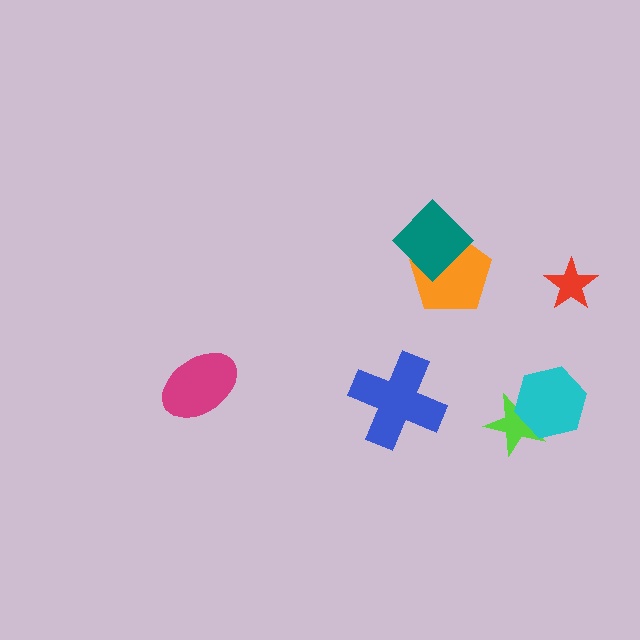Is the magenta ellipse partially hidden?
No, no other shape covers it.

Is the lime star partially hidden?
Yes, it is partially covered by another shape.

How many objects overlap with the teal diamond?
1 object overlaps with the teal diamond.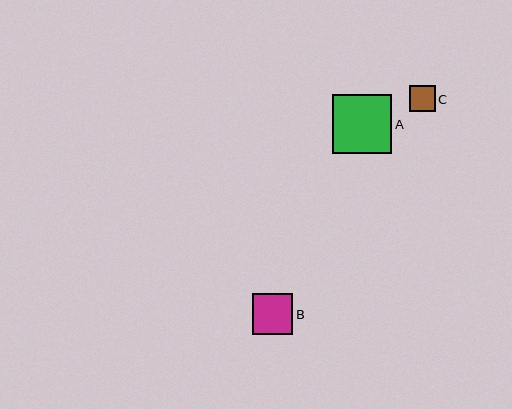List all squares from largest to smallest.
From largest to smallest: A, B, C.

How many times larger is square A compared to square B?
Square A is approximately 1.5 times the size of square B.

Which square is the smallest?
Square C is the smallest with a size of approximately 26 pixels.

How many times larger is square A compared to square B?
Square A is approximately 1.5 times the size of square B.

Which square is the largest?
Square A is the largest with a size of approximately 59 pixels.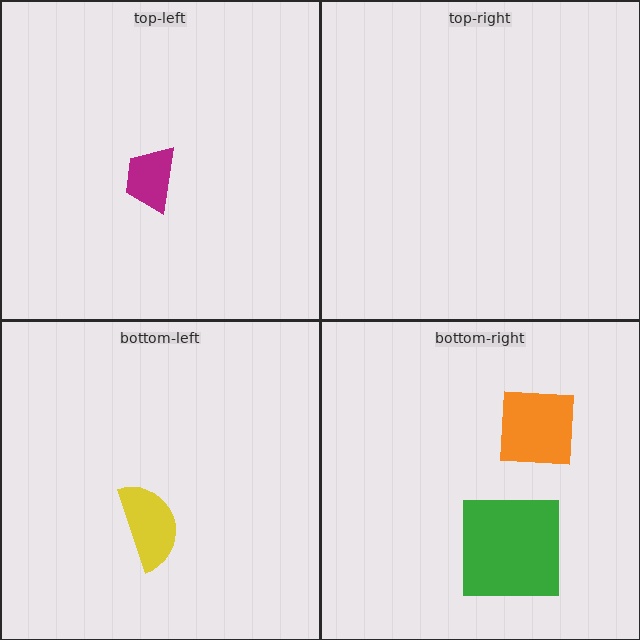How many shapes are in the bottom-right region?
2.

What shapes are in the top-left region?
The magenta trapezoid.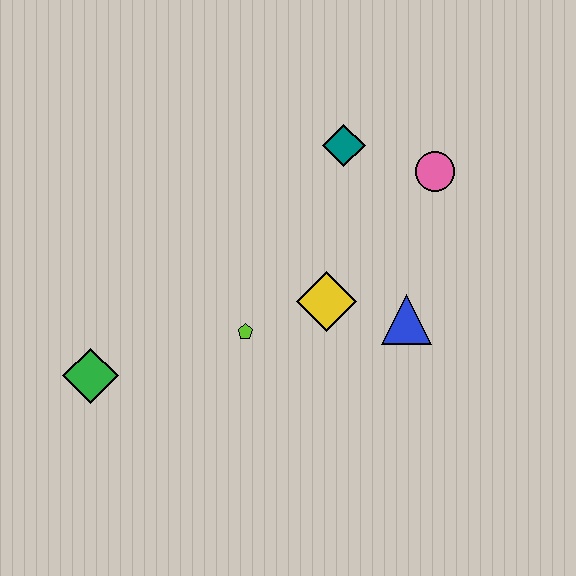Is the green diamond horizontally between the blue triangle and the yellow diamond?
No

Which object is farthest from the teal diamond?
The green diamond is farthest from the teal diamond.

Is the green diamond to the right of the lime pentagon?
No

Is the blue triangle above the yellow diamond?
No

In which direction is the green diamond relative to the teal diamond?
The green diamond is to the left of the teal diamond.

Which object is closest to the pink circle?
The teal diamond is closest to the pink circle.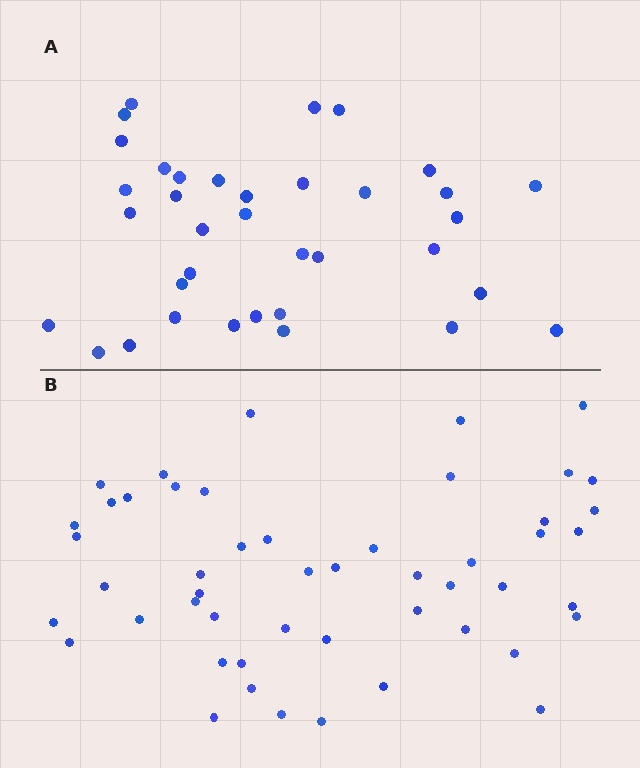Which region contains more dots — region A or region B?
Region B (the bottom region) has more dots.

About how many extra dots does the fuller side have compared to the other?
Region B has approximately 15 more dots than region A.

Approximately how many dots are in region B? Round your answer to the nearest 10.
About 50 dots.